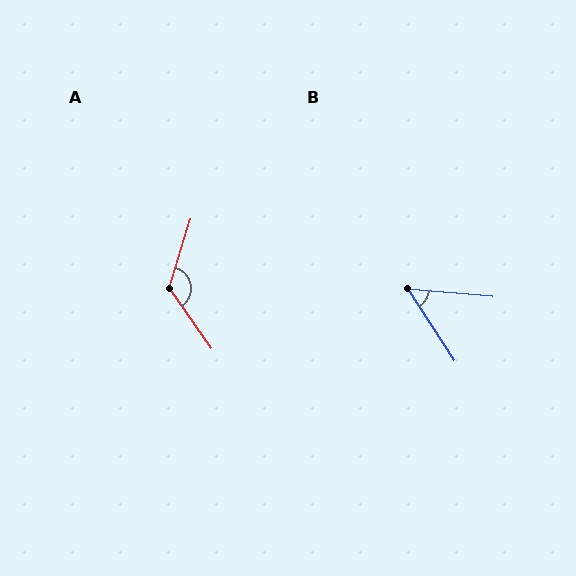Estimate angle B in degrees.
Approximately 52 degrees.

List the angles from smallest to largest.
B (52°), A (128°).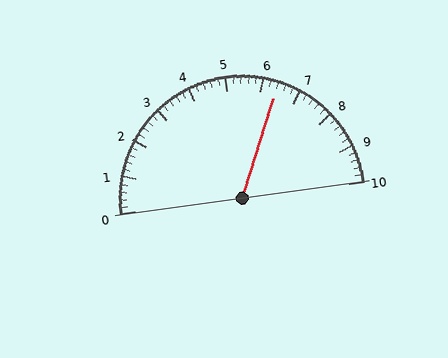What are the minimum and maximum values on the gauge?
The gauge ranges from 0 to 10.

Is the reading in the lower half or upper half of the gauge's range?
The reading is in the upper half of the range (0 to 10).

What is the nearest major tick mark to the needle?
The nearest major tick mark is 6.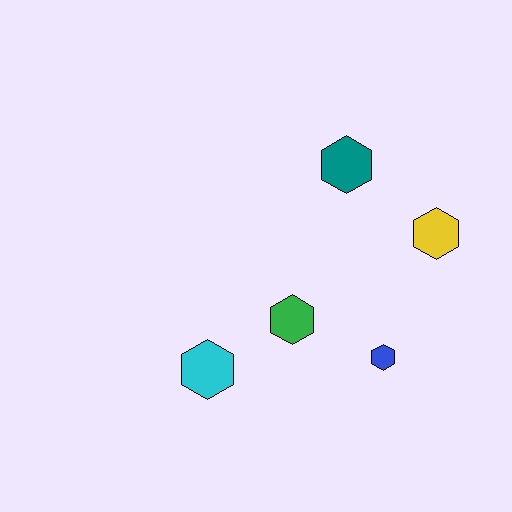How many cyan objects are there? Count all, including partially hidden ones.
There is 1 cyan object.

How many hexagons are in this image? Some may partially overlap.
There are 5 hexagons.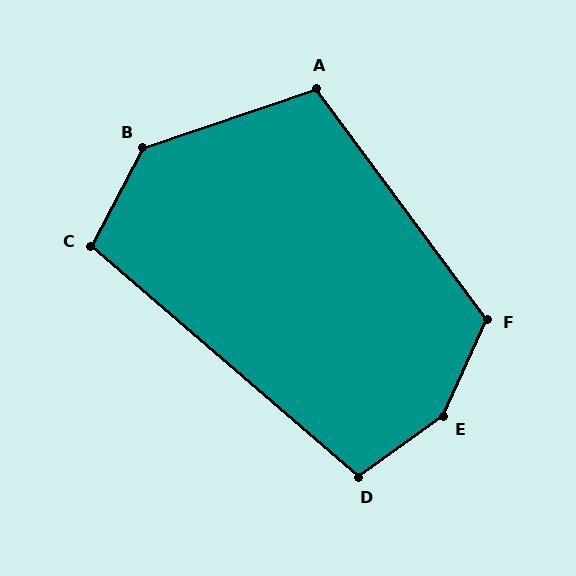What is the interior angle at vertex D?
Approximately 104 degrees (obtuse).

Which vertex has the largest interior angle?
E, at approximately 150 degrees.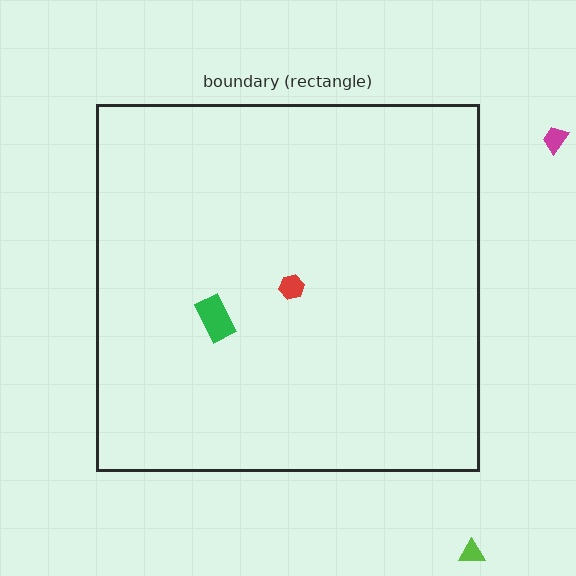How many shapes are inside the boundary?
2 inside, 2 outside.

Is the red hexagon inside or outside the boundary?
Inside.